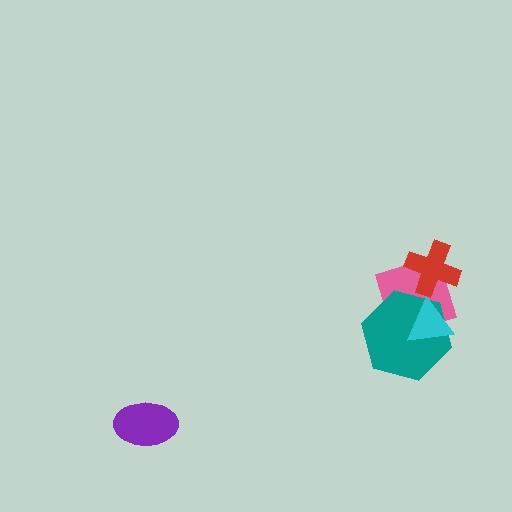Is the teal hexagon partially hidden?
Yes, it is partially covered by another shape.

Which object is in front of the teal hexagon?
The cyan triangle is in front of the teal hexagon.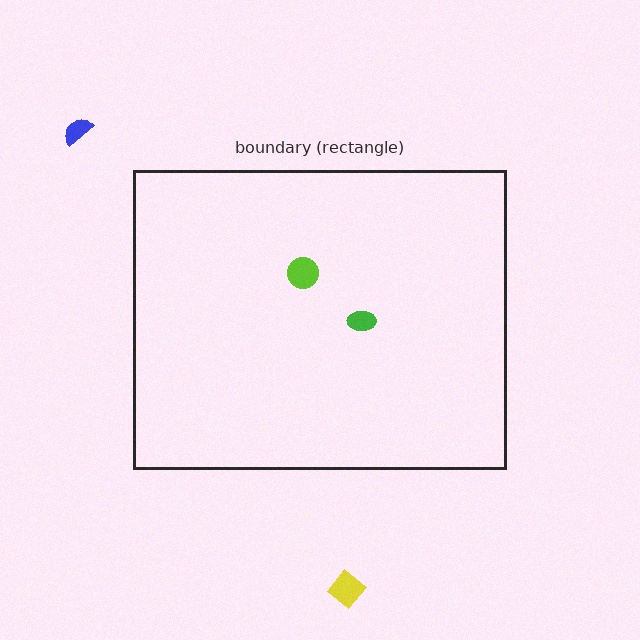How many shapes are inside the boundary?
2 inside, 2 outside.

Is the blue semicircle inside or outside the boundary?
Outside.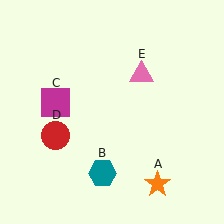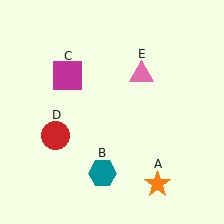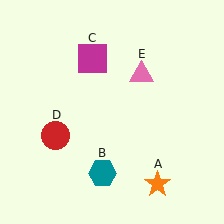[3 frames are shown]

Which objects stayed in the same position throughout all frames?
Orange star (object A) and teal hexagon (object B) and red circle (object D) and pink triangle (object E) remained stationary.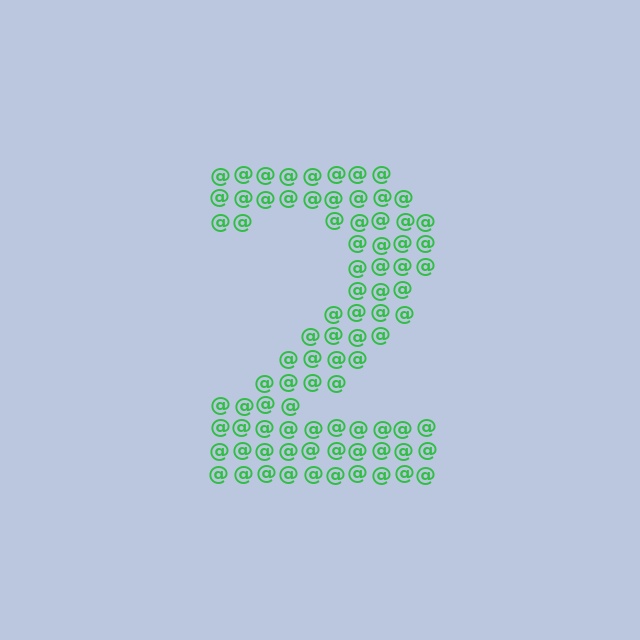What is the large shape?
The large shape is the digit 2.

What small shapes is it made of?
It is made of small at signs.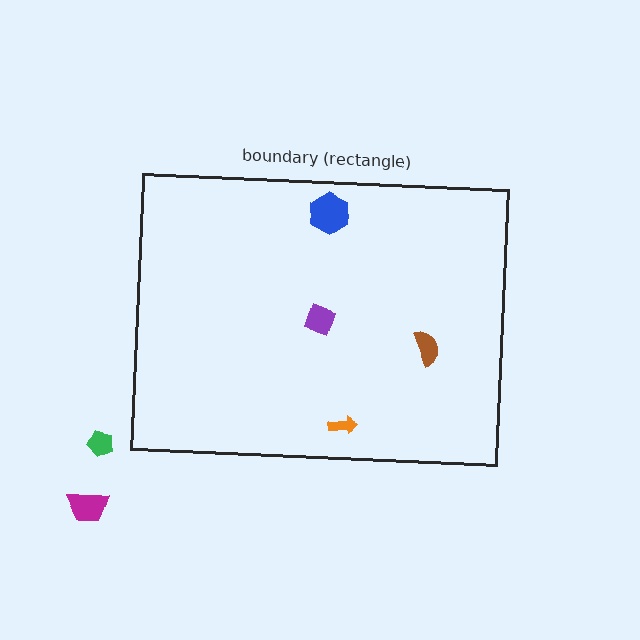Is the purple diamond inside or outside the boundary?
Inside.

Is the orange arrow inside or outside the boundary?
Inside.